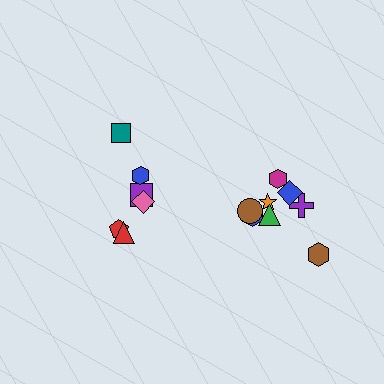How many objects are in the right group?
There are 8 objects.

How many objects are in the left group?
There are 6 objects.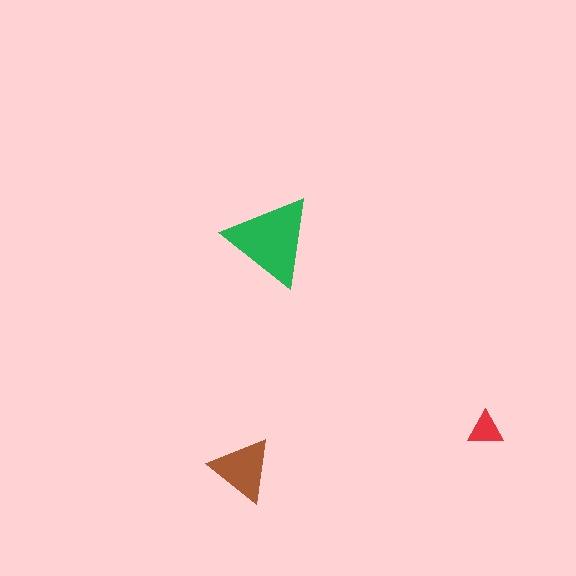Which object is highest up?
The green triangle is topmost.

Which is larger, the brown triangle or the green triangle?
The green one.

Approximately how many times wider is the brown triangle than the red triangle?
About 2 times wider.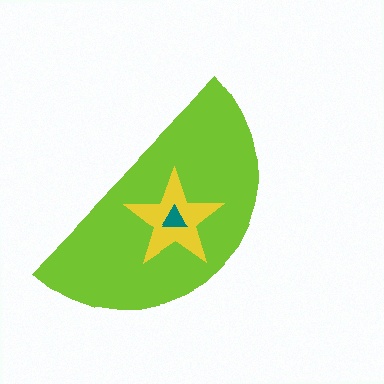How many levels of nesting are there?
3.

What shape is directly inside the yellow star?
The teal triangle.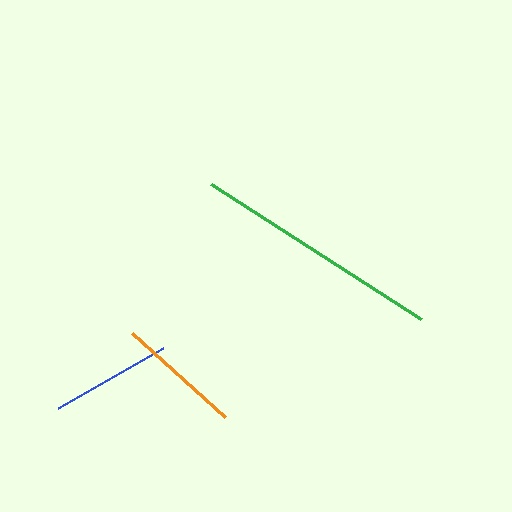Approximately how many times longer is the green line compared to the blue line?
The green line is approximately 2.1 times the length of the blue line.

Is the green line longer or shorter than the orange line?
The green line is longer than the orange line.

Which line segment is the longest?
The green line is the longest at approximately 249 pixels.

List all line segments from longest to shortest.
From longest to shortest: green, orange, blue.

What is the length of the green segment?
The green segment is approximately 249 pixels long.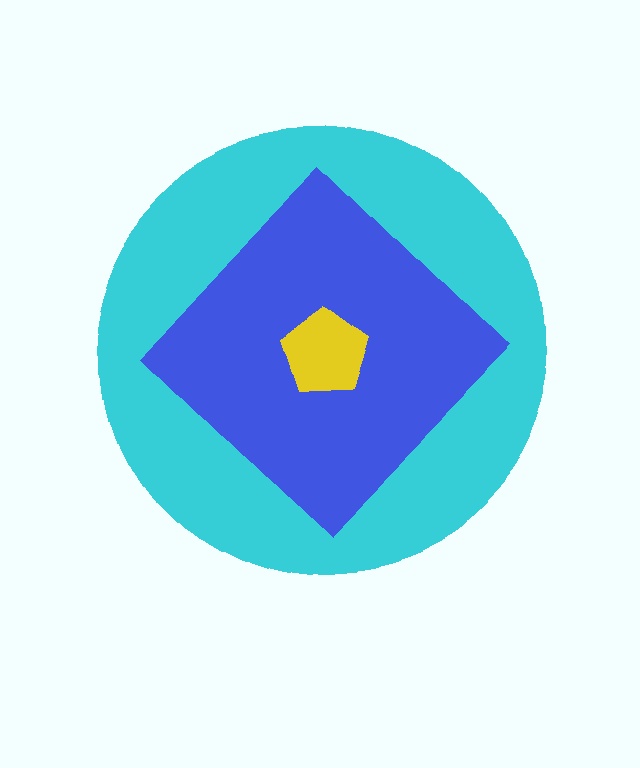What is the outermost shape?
The cyan circle.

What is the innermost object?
The yellow pentagon.